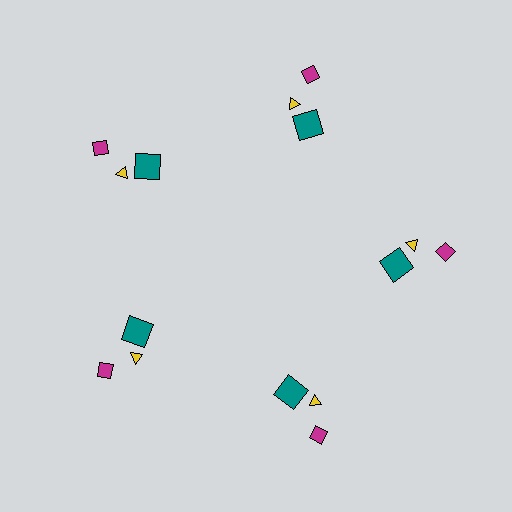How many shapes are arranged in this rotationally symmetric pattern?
There are 15 shapes, arranged in 5 groups of 3.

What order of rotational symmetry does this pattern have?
This pattern has 5-fold rotational symmetry.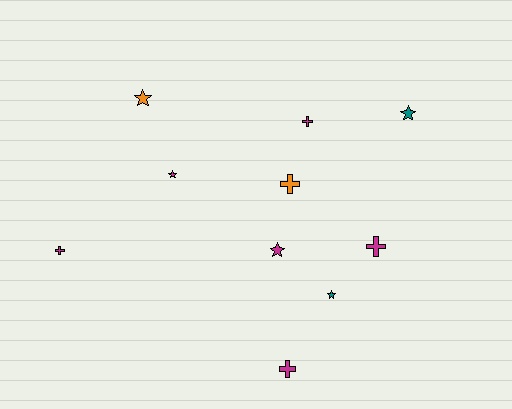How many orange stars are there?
There is 1 orange star.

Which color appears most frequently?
Magenta, with 6 objects.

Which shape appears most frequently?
Cross, with 5 objects.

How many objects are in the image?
There are 10 objects.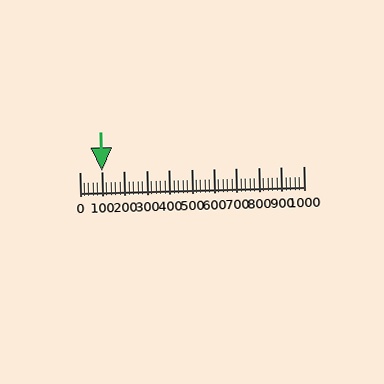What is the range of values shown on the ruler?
The ruler shows values from 0 to 1000.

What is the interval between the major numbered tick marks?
The major tick marks are spaced 100 units apart.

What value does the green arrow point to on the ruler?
The green arrow points to approximately 100.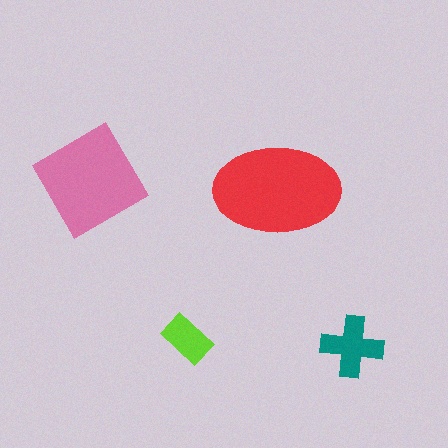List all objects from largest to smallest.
The red ellipse, the pink diamond, the teal cross, the lime rectangle.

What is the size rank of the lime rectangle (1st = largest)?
4th.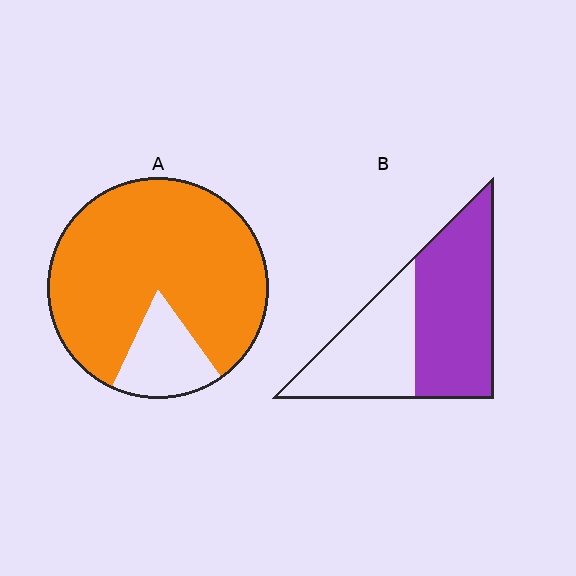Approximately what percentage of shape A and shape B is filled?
A is approximately 85% and B is approximately 60%.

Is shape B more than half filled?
Yes.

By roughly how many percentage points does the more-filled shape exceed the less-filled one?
By roughly 25 percentage points (A over B).